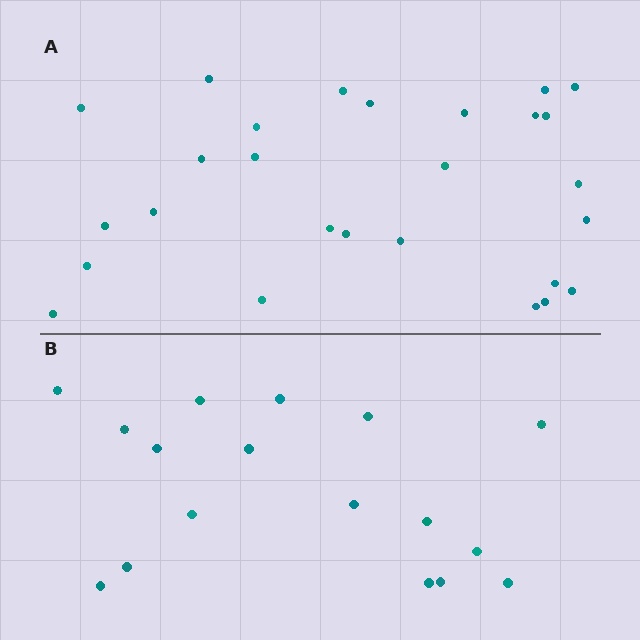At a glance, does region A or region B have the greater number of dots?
Region A (the top region) has more dots.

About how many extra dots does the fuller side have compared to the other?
Region A has roughly 10 or so more dots than region B.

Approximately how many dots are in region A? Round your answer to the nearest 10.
About 30 dots. (The exact count is 27, which rounds to 30.)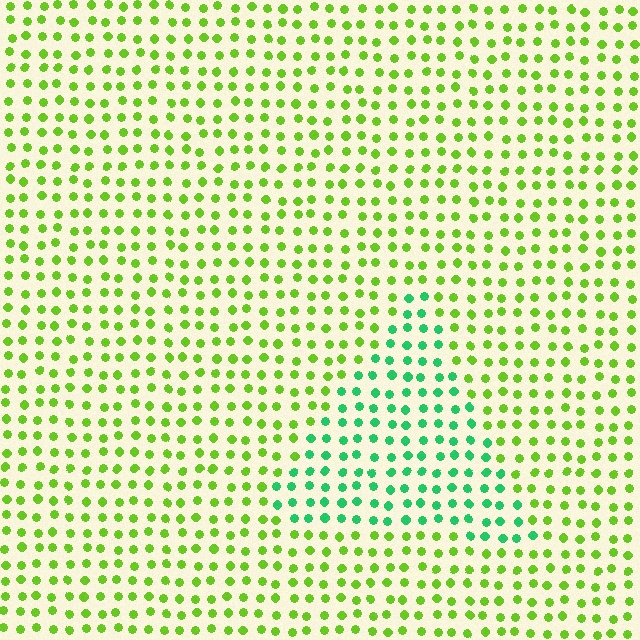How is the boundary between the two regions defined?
The boundary is defined purely by a slight shift in hue (about 49 degrees). Spacing, size, and orientation are identical on both sides.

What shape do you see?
I see a triangle.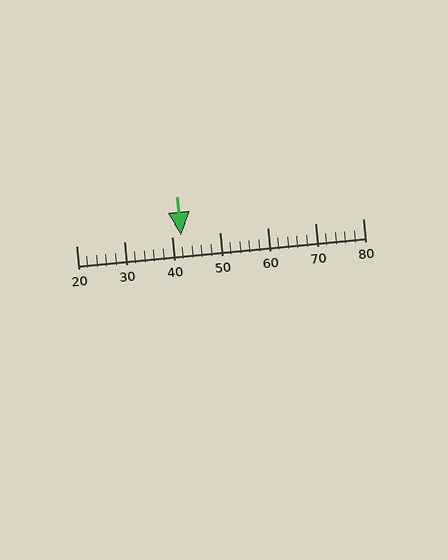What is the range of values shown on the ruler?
The ruler shows values from 20 to 80.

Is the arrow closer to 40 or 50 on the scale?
The arrow is closer to 40.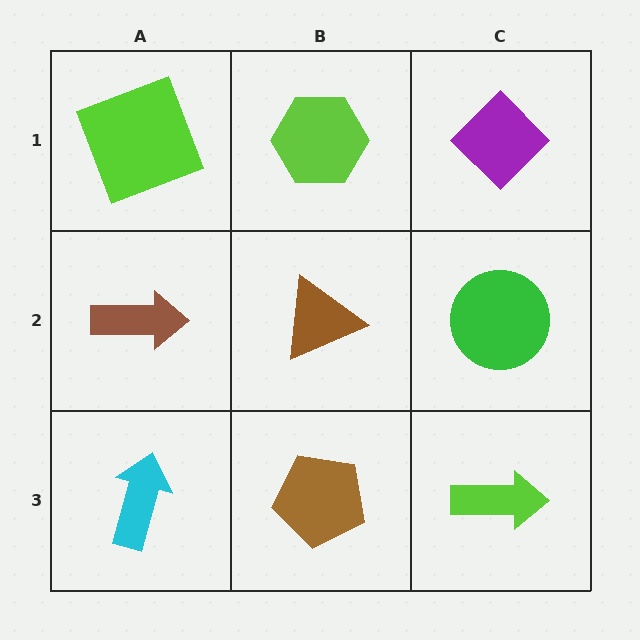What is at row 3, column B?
A brown pentagon.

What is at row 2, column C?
A green circle.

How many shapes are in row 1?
3 shapes.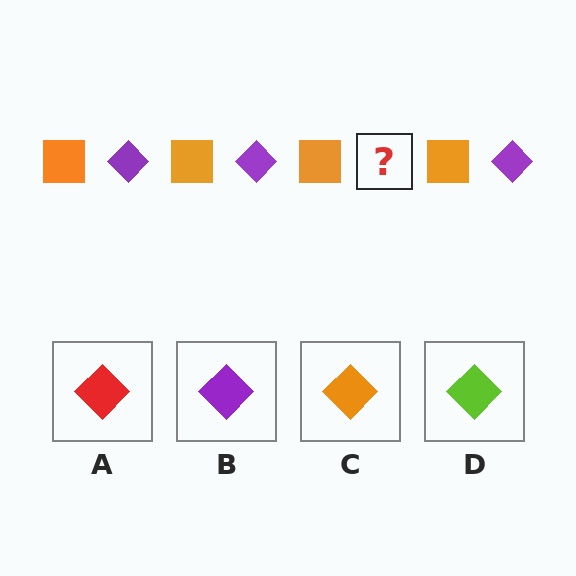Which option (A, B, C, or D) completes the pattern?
B.